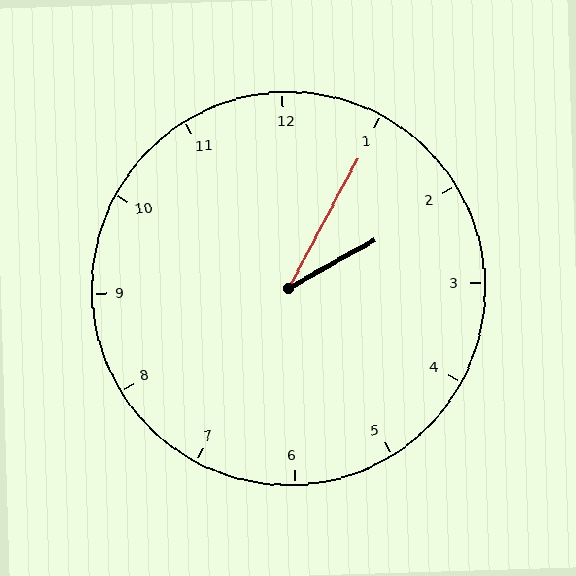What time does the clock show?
2:05.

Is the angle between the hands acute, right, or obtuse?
It is acute.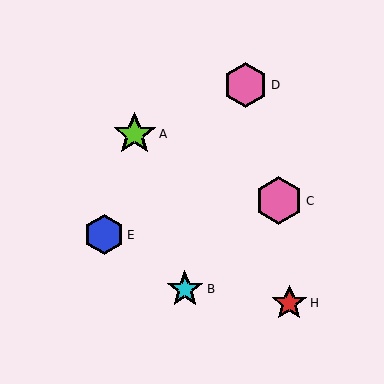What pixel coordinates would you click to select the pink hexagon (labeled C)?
Click at (279, 201) to select the pink hexagon C.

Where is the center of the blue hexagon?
The center of the blue hexagon is at (104, 235).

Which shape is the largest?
The pink hexagon (labeled C) is the largest.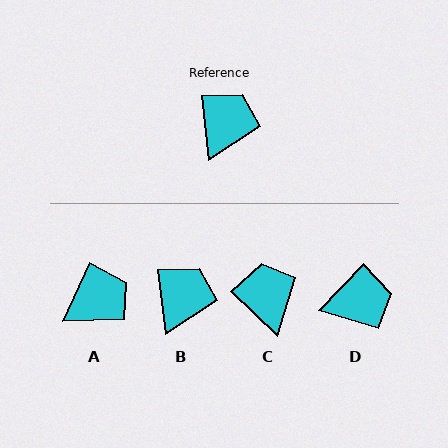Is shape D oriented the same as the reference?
No, it is off by about 49 degrees.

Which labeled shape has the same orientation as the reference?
B.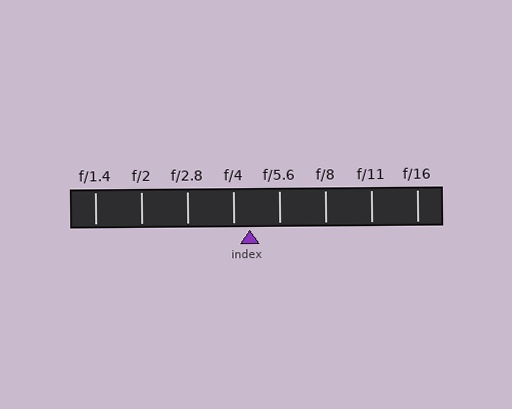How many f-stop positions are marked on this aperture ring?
There are 8 f-stop positions marked.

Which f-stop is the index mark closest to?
The index mark is closest to f/4.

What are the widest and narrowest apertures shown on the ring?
The widest aperture shown is f/1.4 and the narrowest is f/16.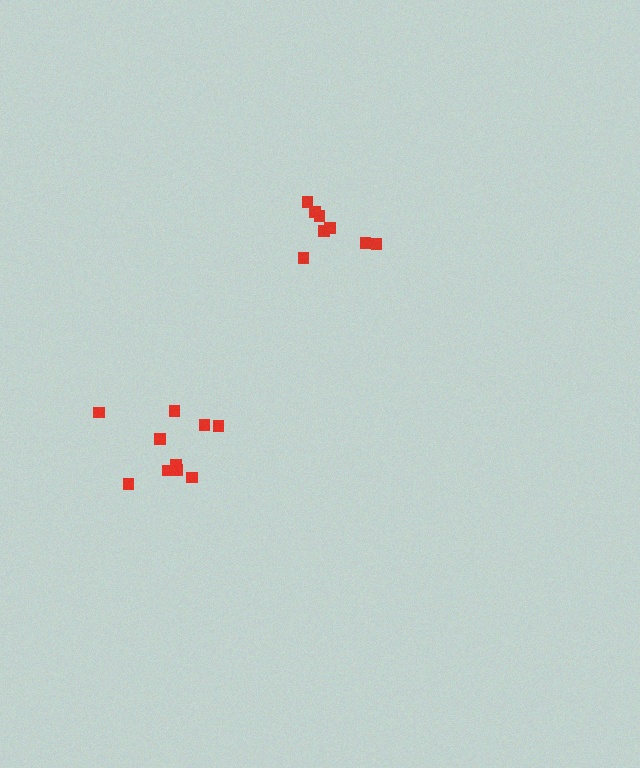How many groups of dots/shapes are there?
There are 2 groups.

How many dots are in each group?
Group 1: 8 dots, Group 2: 10 dots (18 total).